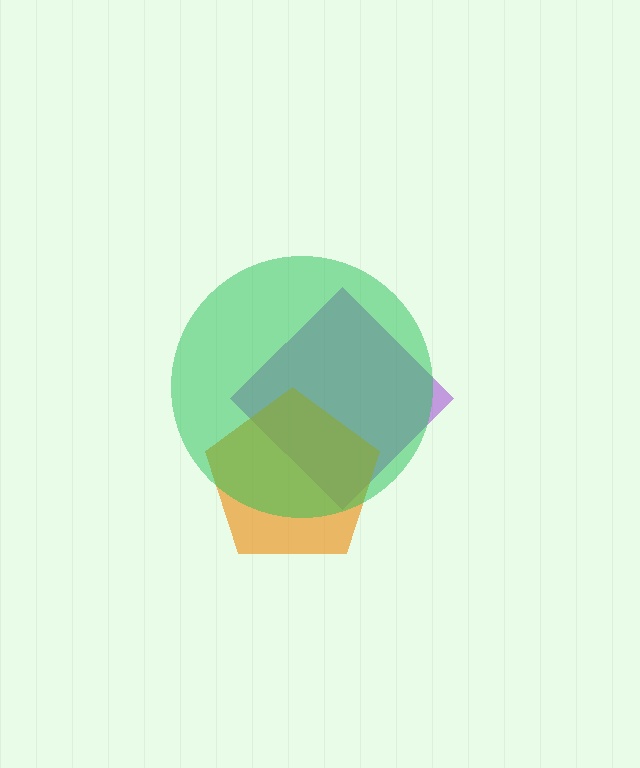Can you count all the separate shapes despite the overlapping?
Yes, there are 3 separate shapes.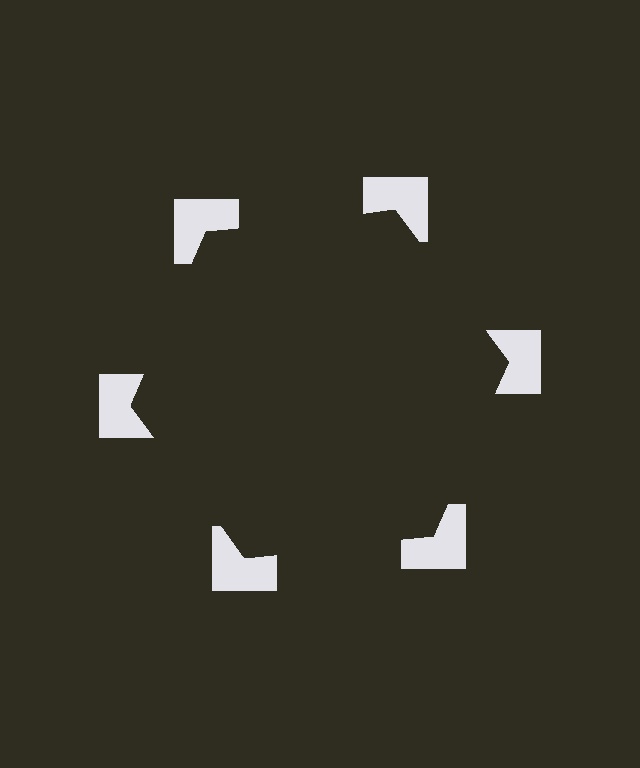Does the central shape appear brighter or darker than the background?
It typically appears slightly darker than the background, even though no actual brightness change is drawn.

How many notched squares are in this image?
There are 6 — one at each vertex of the illusory hexagon.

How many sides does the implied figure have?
6 sides.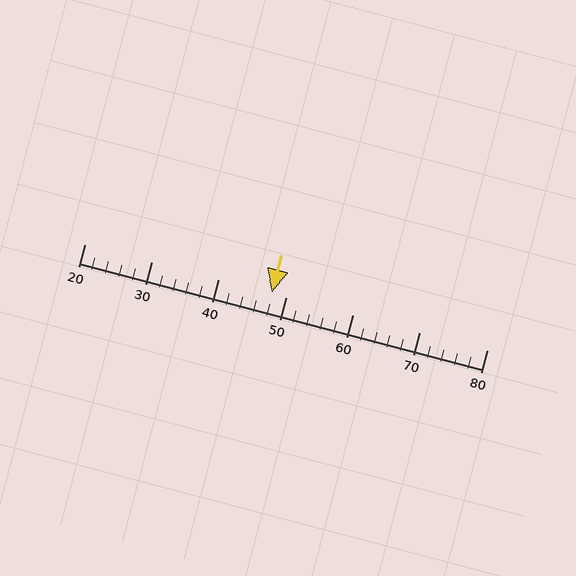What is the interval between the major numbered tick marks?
The major tick marks are spaced 10 units apart.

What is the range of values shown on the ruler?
The ruler shows values from 20 to 80.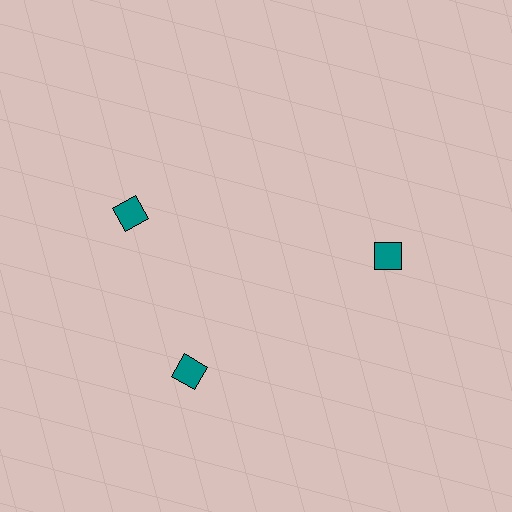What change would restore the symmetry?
The symmetry would be restored by rotating it back into even spacing with its neighbors so that all 3 diamonds sit at equal angles and equal distance from the center.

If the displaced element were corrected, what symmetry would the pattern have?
It would have 3-fold rotational symmetry — the pattern would map onto itself every 120 degrees.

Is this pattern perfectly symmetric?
No. The 3 teal diamonds are arranged in a ring, but one element near the 11 o'clock position is rotated out of alignment along the ring, breaking the 3-fold rotational symmetry.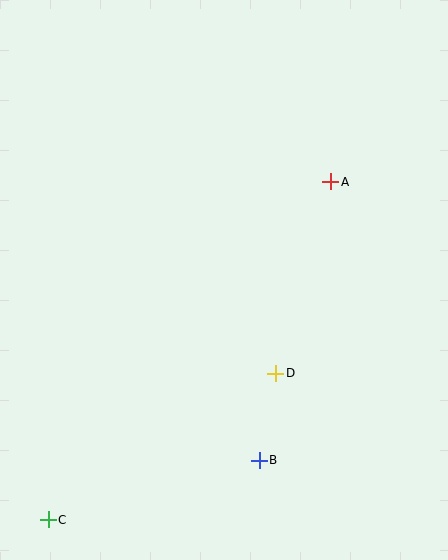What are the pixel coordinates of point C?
Point C is at (48, 520).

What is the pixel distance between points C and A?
The distance between C and A is 440 pixels.